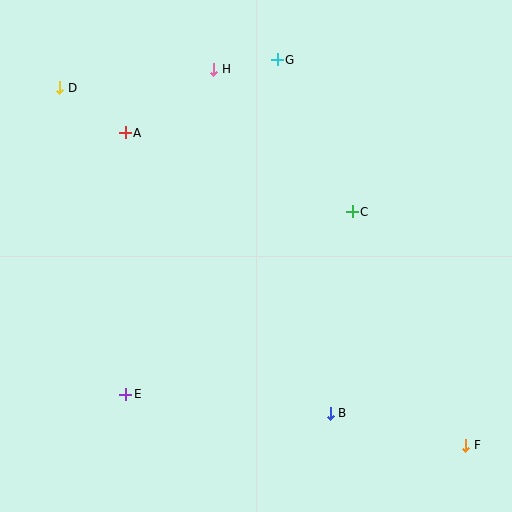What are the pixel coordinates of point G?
Point G is at (277, 60).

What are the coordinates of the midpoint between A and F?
The midpoint between A and F is at (296, 289).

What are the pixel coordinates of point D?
Point D is at (60, 88).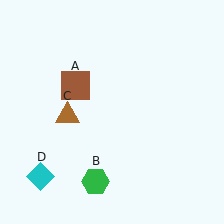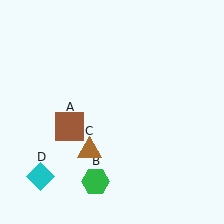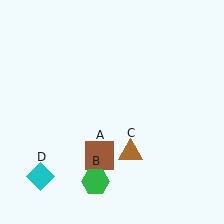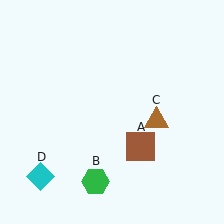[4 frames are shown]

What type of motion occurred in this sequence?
The brown square (object A), brown triangle (object C) rotated counterclockwise around the center of the scene.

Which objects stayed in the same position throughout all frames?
Green hexagon (object B) and cyan diamond (object D) remained stationary.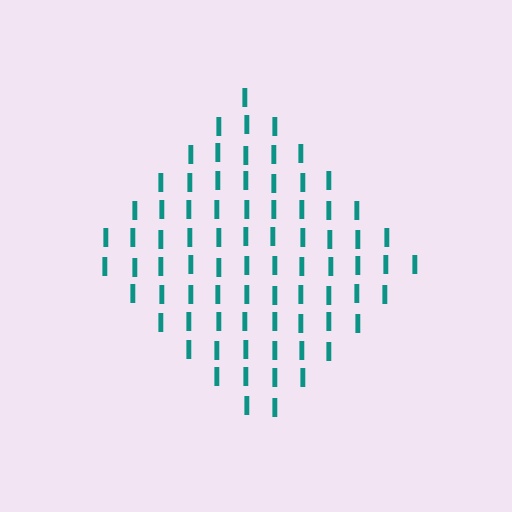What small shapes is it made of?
It is made of small letter I's.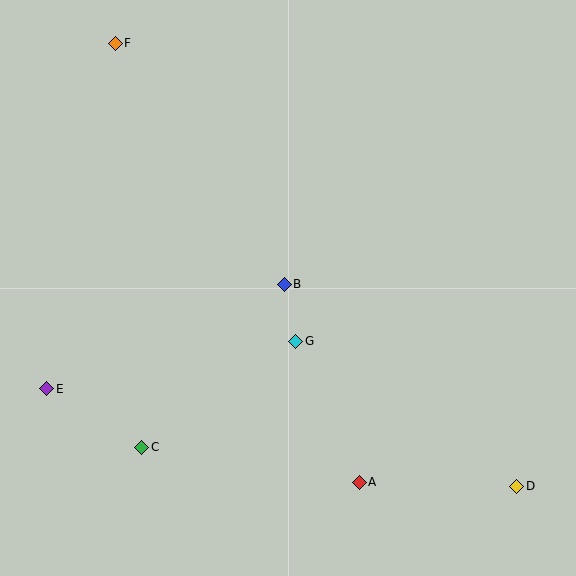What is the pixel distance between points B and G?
The distance between B and G is 58 pixels.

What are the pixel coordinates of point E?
Point E is at (47, 389).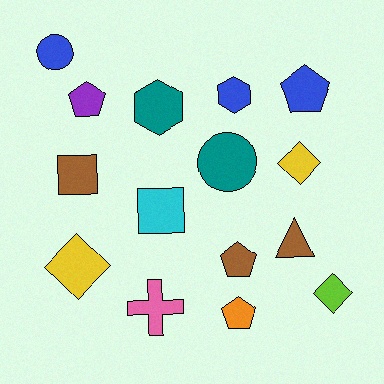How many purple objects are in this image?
There is 1 purple object.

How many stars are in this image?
There are no stars.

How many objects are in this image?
There are 15 objects.